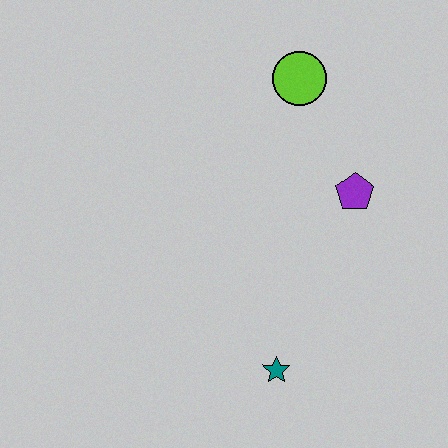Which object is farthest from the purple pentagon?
The teal star is farthest from the purple pentagon.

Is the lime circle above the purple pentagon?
Yes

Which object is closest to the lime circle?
The purple pentagon is closest to the lime circle.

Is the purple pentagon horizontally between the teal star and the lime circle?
No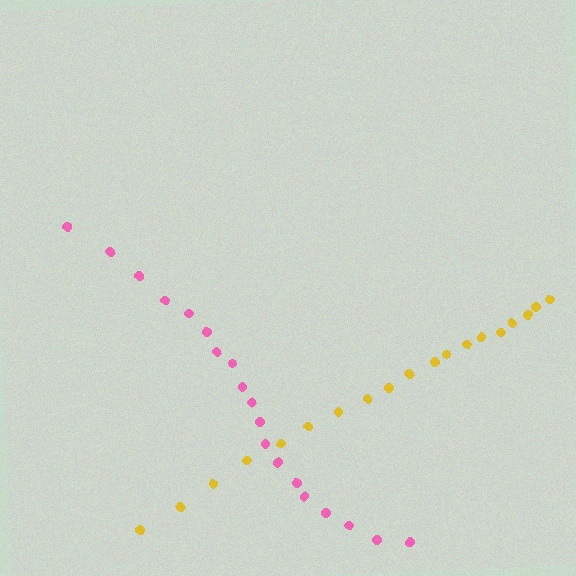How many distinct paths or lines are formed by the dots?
There are 2 distinct paths.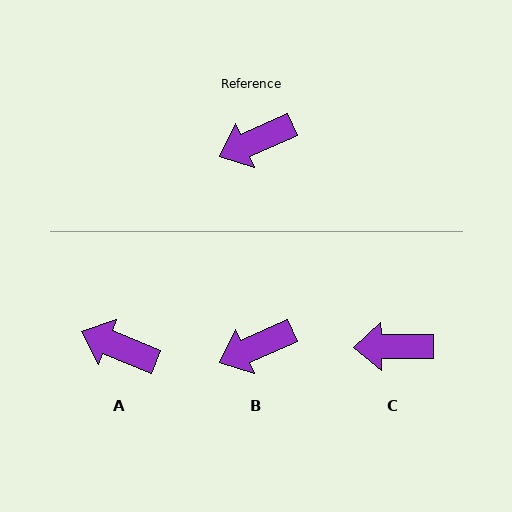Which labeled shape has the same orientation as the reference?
B.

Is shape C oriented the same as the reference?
No, it is off by about 23 degrees.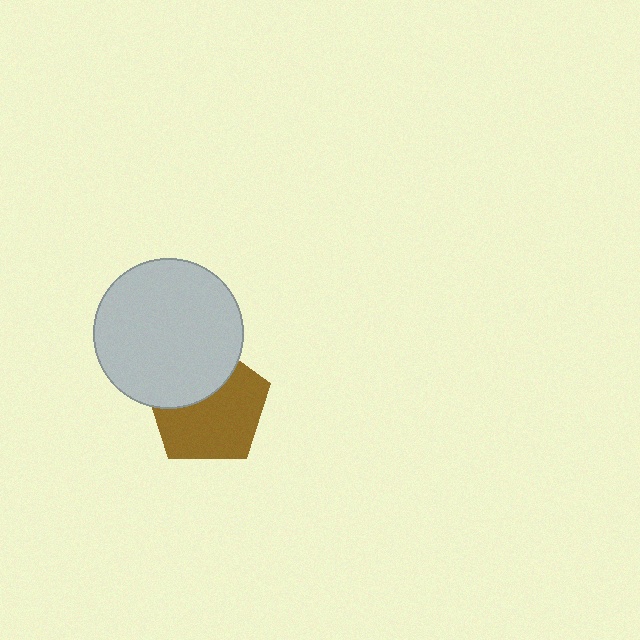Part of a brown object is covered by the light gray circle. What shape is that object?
It is a pentagon.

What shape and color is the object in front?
The object in front is a light gray circle.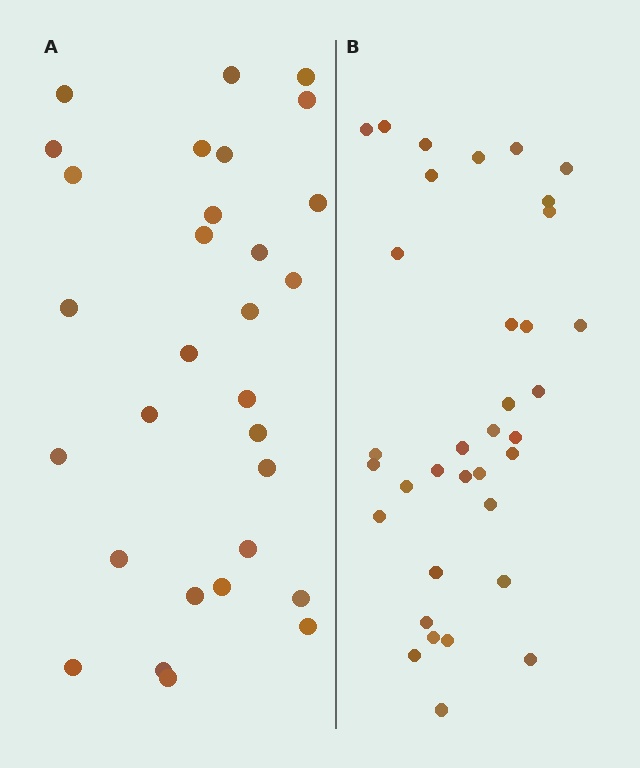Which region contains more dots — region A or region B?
Region B (the right region) has more dots.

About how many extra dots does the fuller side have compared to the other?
Region B has about 5 more dots than region A.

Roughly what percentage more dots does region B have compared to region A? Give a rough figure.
About 15% more.